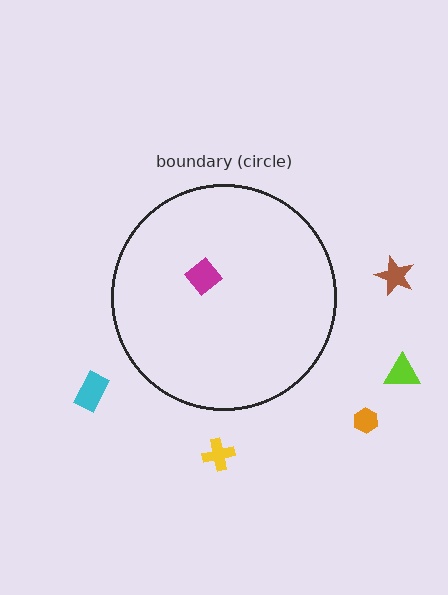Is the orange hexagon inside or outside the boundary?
Outside.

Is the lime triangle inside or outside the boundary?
Outside.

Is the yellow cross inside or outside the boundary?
Outside.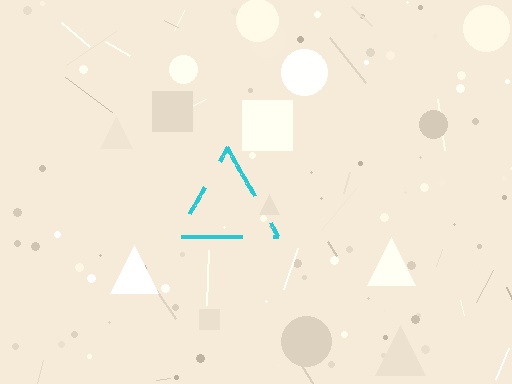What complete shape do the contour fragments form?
The contour fragments form a triangle.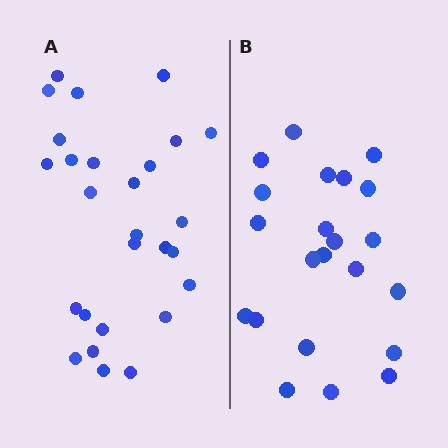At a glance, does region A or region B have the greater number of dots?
Region A (the left region) has more dots.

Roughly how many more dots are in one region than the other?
Region A has about 5 more dots than region B.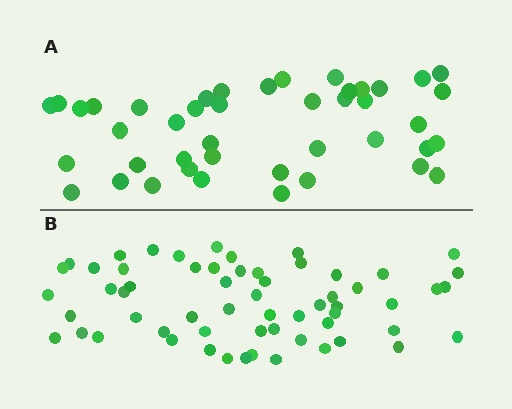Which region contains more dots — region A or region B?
Region B (the bottom region) has more dots.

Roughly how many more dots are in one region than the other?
Region B has approximately 15 more dots than region A.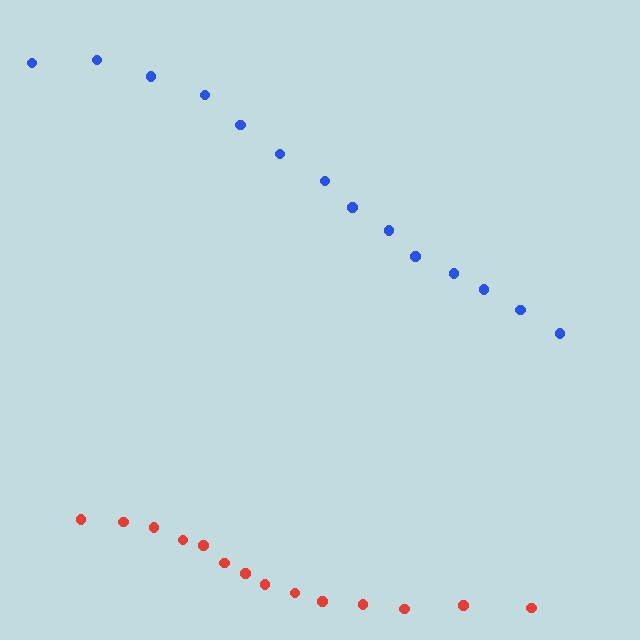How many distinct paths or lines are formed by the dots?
There are 2 distinct paths.